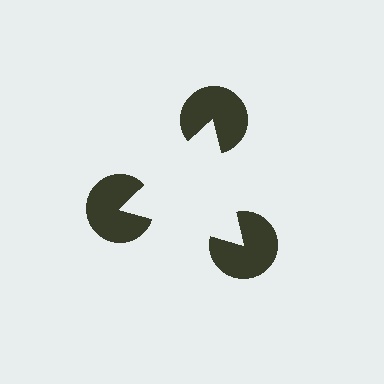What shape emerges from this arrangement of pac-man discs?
An illusory triangle — its edges are inferred from the aligned wedge cuts in the pac-man discs, not physically drawn.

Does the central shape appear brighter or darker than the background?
It typically appears slightly brighter than the background, even though no actual brightness change is drawn.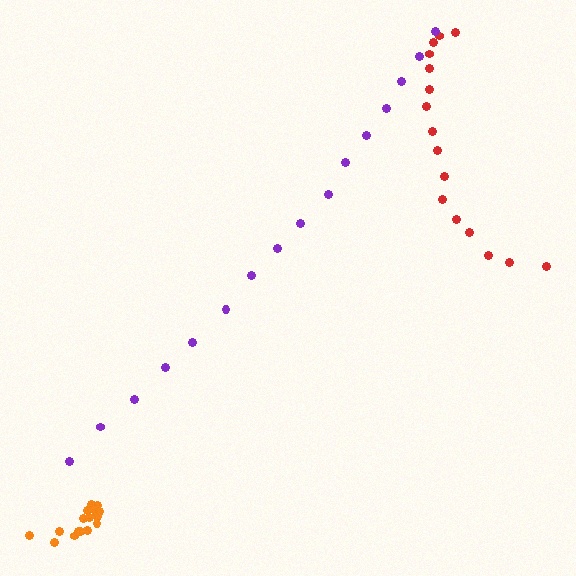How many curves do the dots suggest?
There are 3 distinct paths.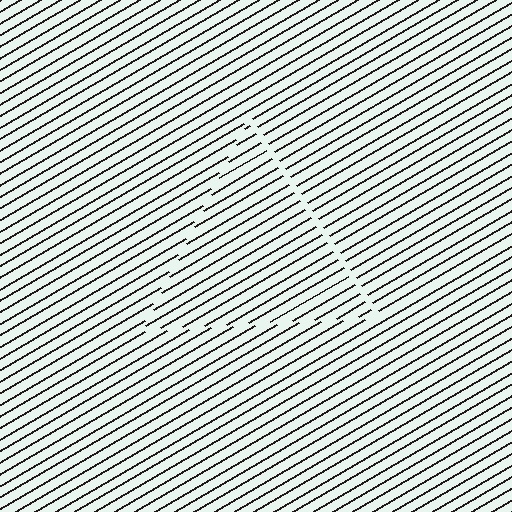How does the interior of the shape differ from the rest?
The interior of the shape contains the same grating, shifted by half a period — the contour is defined by the phase discontinuity where line-ends from the inner and outer gratings abut.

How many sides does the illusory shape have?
3 sides — the line-ends trace a triangle.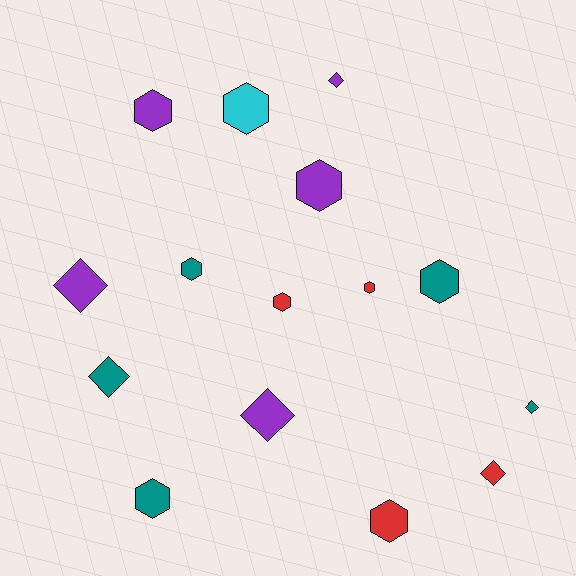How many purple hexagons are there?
There are 2 purple hexagons.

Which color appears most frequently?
Purple, with 5 objects.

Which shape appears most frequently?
Hexagon, with 9 objects.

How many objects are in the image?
There are 15 objects.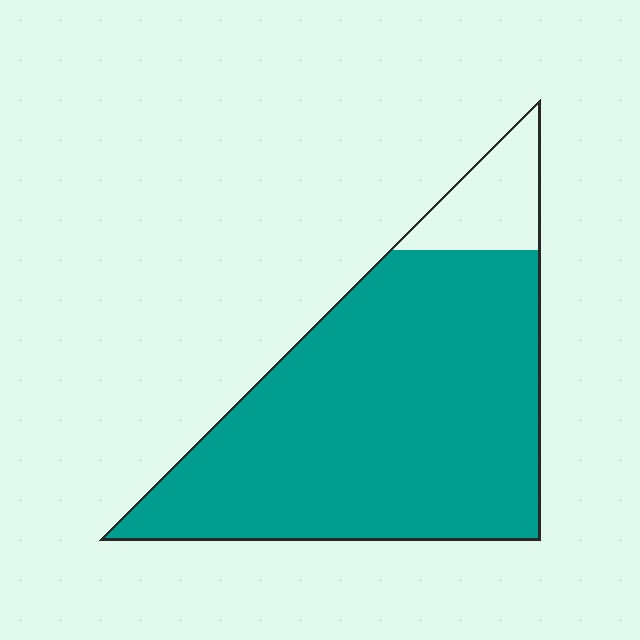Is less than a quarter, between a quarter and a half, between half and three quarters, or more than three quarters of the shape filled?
More than three quarters.